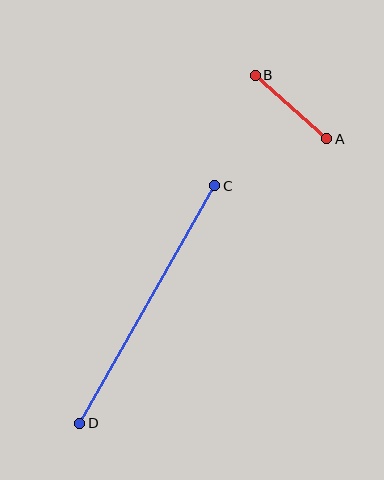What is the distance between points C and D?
The distance is approximately 273 pixels.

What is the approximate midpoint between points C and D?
The midpoint is at approximately (147, 304) pixels.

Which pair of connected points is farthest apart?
Points C and D are farthest apart.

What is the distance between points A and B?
The distance is approximately 95 pixels.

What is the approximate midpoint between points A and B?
The midpoint is at approximately (291, 107) pixels.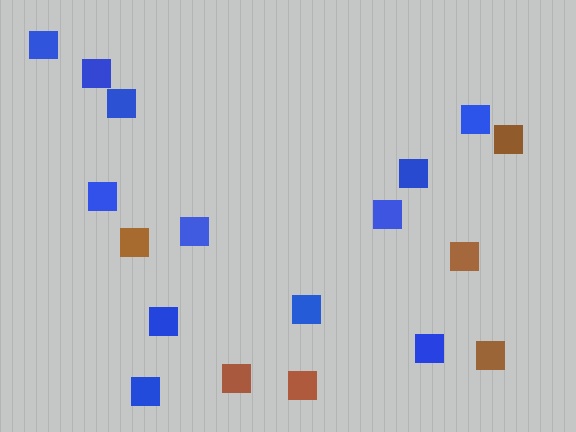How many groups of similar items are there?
There are 2 groups: one group of blue squares (12) and one group of brown squares (6).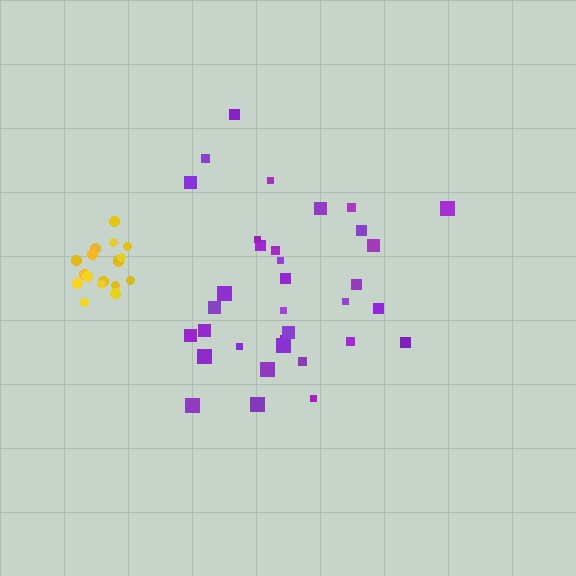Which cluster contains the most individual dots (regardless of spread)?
Purple (34).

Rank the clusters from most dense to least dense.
yellow, purple.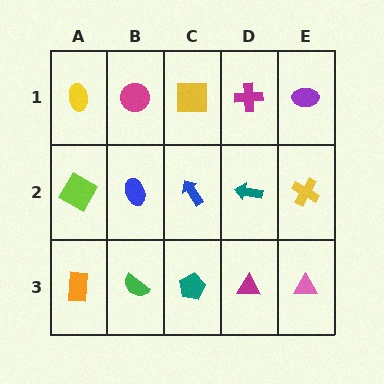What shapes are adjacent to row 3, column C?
A blue arrow (row 2, column C), a green semicircle (row 3, column B), a magenta triangle (row 3, column D).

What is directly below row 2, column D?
A magenta triangle.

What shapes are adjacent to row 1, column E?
A yellow cross (row 2, column E), a magenta cross (row 1, column D).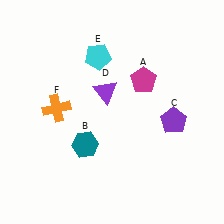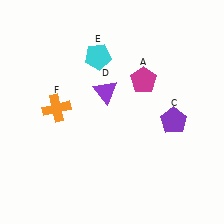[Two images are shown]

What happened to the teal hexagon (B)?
The teal hexagon (B) was removed in Image 2. It was in the bottom-left area of Image 1.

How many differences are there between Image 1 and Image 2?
There is 1 difference between the two images.